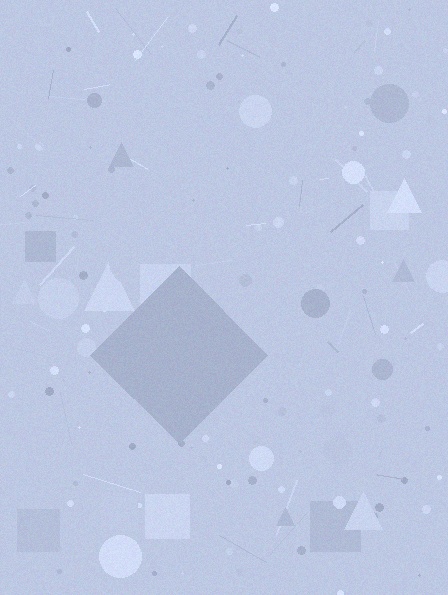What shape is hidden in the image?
A diamond is hidden in the image.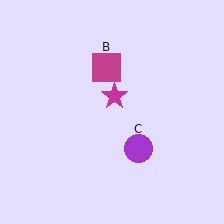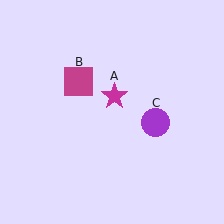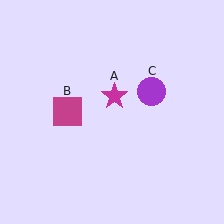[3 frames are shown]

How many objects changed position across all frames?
2 objects changed position: magenta square (object B), purple circle (object C).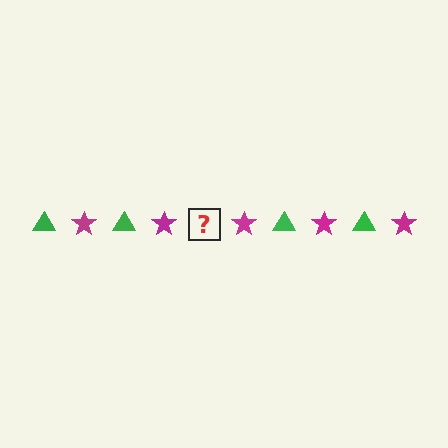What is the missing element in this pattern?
The missing element is a green triangle.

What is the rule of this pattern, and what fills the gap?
The rule is that the pattern alternates between green triangle and magenta star. The gap should be filled with a green triangle.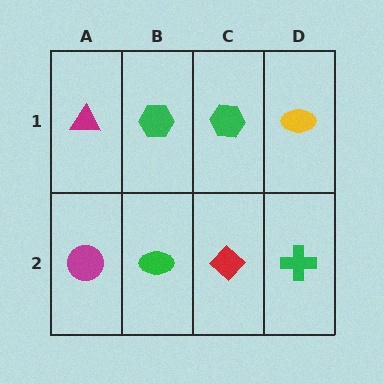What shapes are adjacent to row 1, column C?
A red diamond (row 2, column C), a green hexagon (row 1, column B), a yellow ellipse (row 1, column D).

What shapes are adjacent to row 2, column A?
A magenta triangle (row 1, column A), a green ellipse (row 2, column B).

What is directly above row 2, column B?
A green hexagon.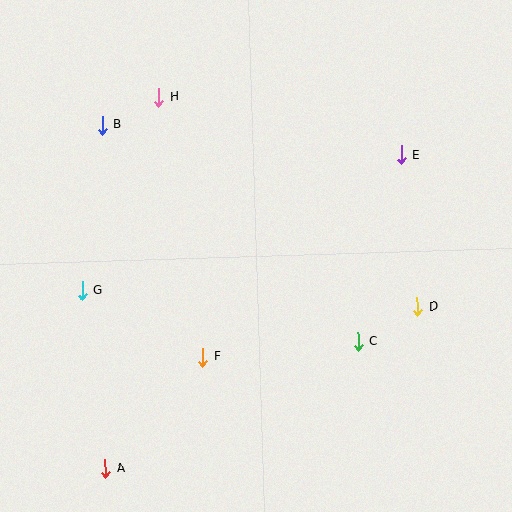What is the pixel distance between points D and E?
The distance between D and E is 152 pixels.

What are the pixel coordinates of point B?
Point B is at (102, 125).